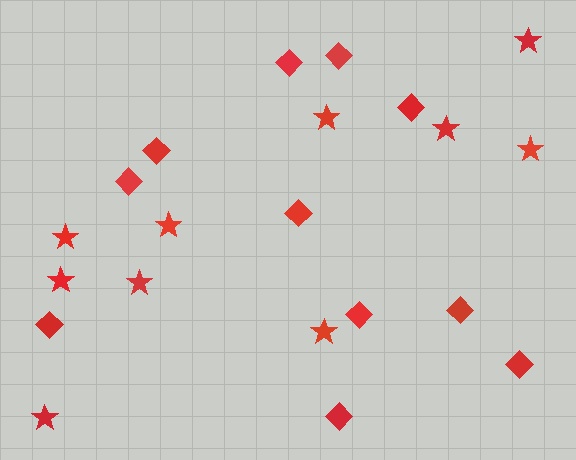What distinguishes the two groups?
There are 2 groups: one group of diamonds (11) and one group of stars (10).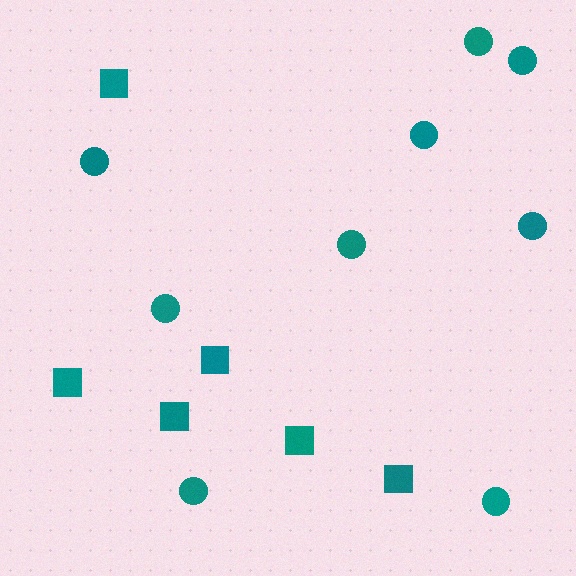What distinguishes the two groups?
There are 2 groups: one group of circles (9) and one group of squares (6).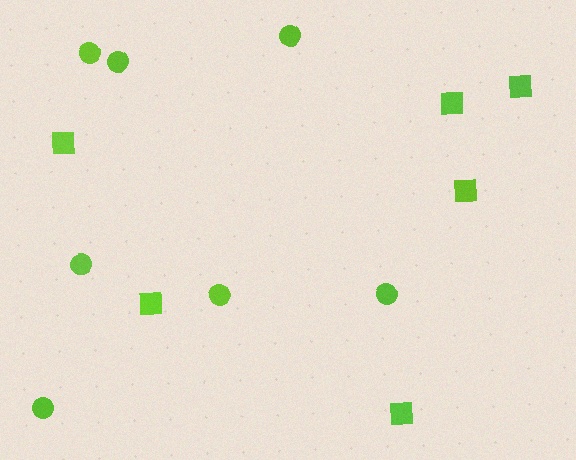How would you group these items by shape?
There are 2 groups: one group of squares (6) and one group of circles (7).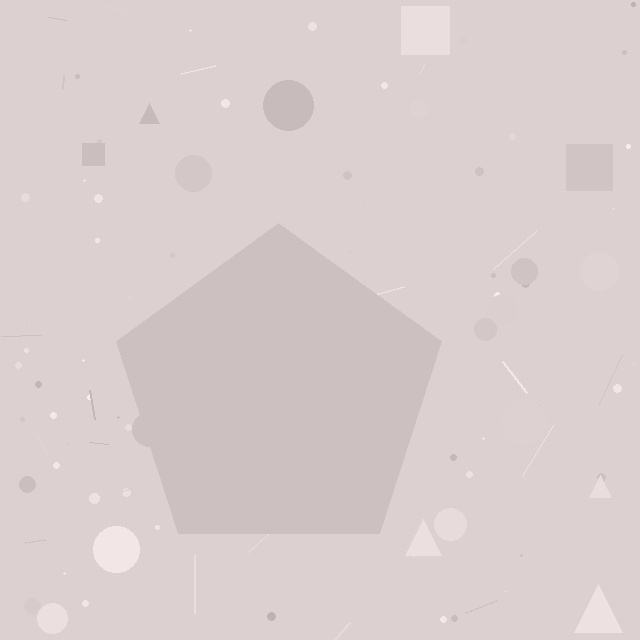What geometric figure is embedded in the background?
A pentagon is embedded in the background.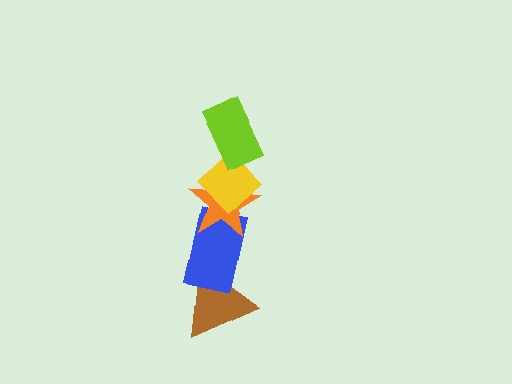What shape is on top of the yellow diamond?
The lime rectangle is on top of the yellow diamond.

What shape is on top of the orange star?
The yellow diamond is on top of the orange star.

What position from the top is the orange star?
The orange star is 3rd from the top.